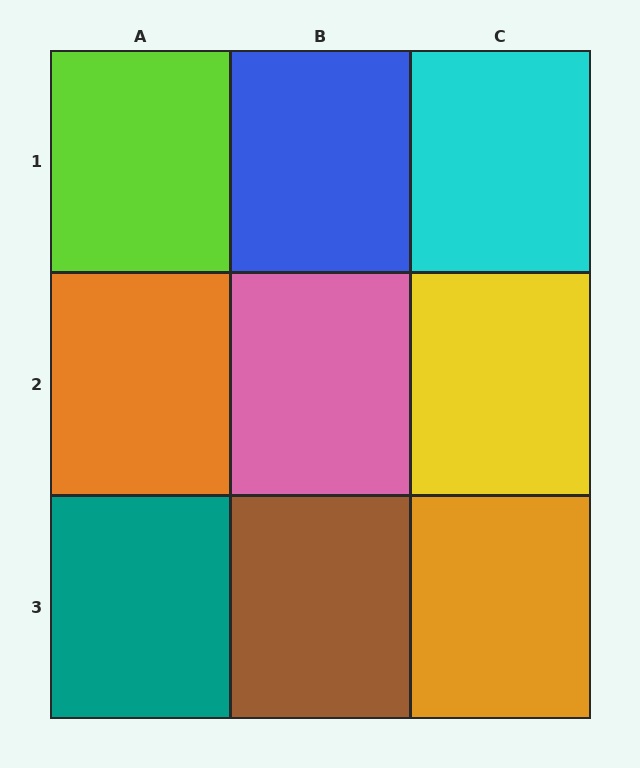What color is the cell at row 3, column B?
Brown.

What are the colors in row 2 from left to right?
Orange, pink, yellow.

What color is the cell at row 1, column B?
Blue.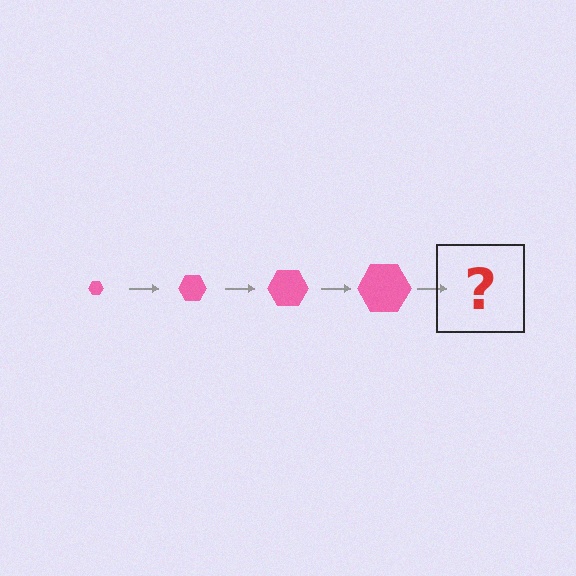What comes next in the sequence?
The next element should be a pink hexagon, larger than the previous one.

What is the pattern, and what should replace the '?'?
The pattern is that the hexagon gets progressively larger each step. The '?' should be a pink hexagon, larger than the previous one.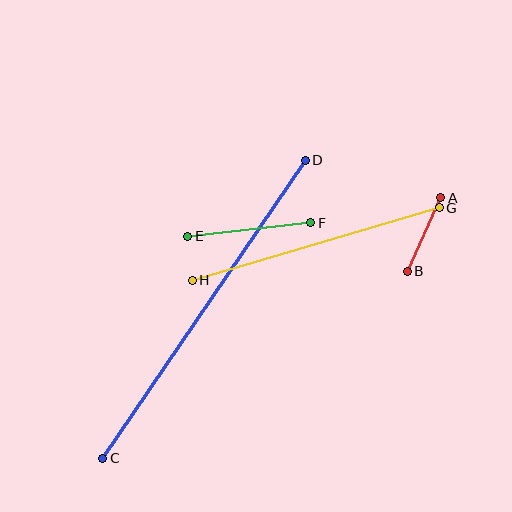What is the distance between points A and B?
The distance is approximately 81 pixels.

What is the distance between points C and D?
The distance is approximately 360 pixels.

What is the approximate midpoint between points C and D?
The midpoint is at approximately (204, 309) pixels.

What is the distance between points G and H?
The distance is approximately 257 pixels.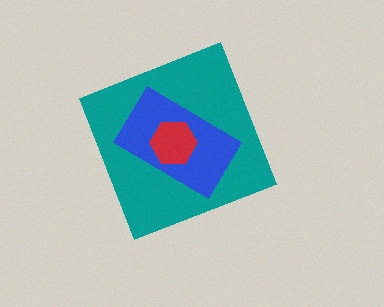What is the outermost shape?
The teal diamond.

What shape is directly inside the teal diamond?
The blue rectangle.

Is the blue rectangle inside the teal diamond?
Yes.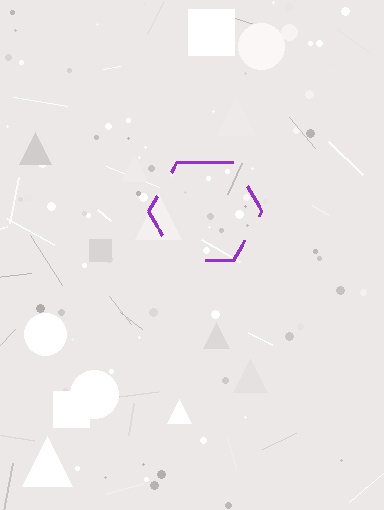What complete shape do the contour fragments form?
The contour fragments form a hexagon.